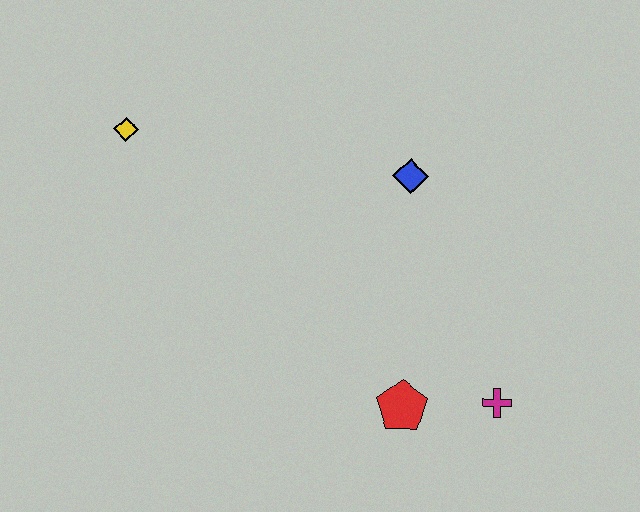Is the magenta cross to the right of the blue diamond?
Yes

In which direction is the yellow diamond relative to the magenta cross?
The yellow diamond is to the left of the magenta cross.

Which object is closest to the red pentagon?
The magenta cross is closest to the red pentagon.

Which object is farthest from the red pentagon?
The yellow diamond is farthest from the red pentagon.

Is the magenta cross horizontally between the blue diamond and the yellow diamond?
No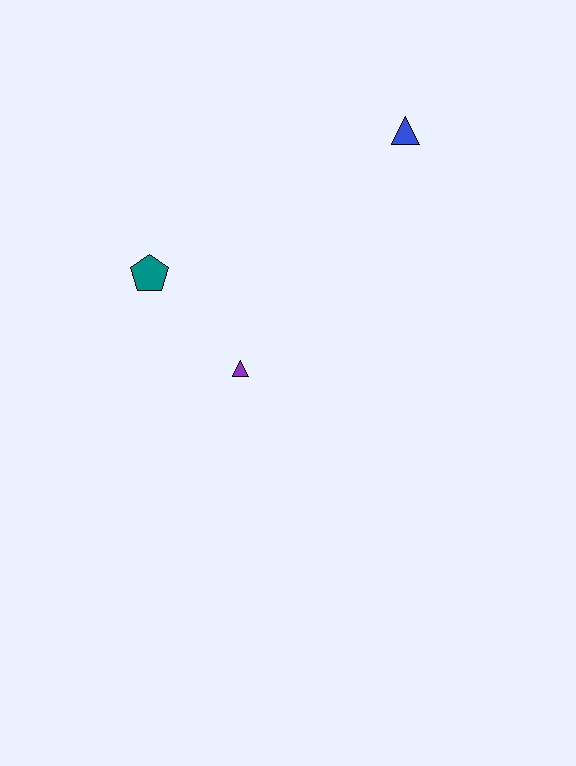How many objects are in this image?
There are 3 objects.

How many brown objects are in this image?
There are no brown objects.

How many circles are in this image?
There are no circles.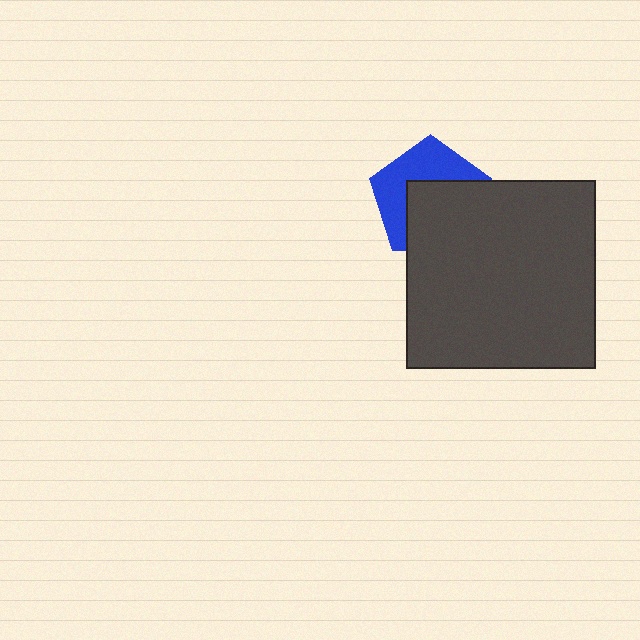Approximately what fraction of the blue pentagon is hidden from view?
Roughly 54% of the blue pentagon is hidden behind the dark gray square.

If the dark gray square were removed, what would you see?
You would see the complete blue pentagon.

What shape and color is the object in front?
The object in front is a dark gray square.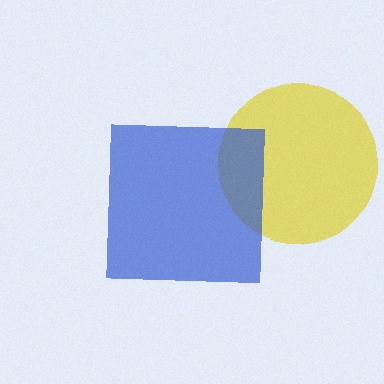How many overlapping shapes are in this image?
There are 2 overlapping shapes in the image.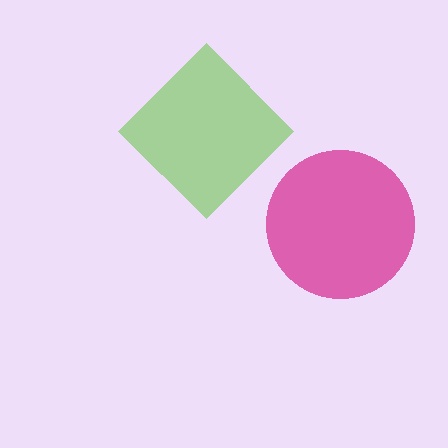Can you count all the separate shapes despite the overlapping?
Yes, there are 2 separate shapes.